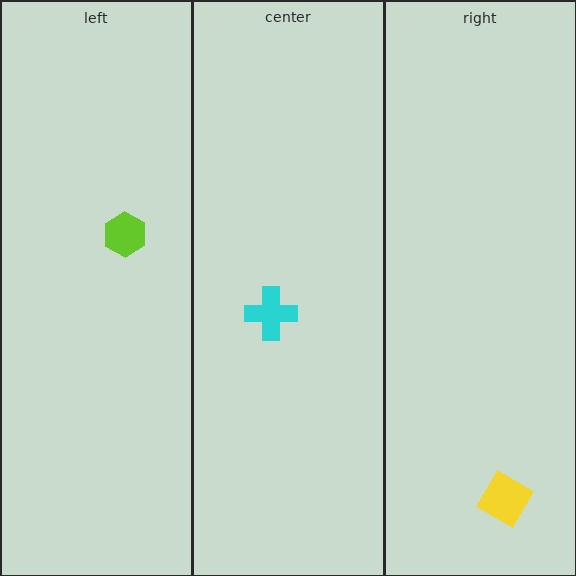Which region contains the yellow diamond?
The right region.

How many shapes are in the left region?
1.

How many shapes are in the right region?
1.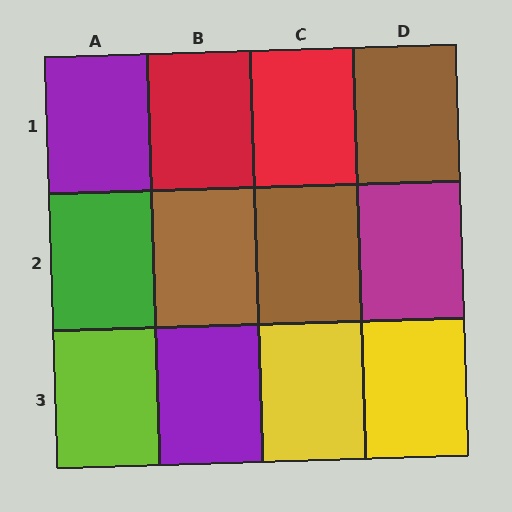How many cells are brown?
3 cells are brown.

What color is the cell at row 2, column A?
Green.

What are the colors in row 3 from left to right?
Lime, purple, yellow, yellow.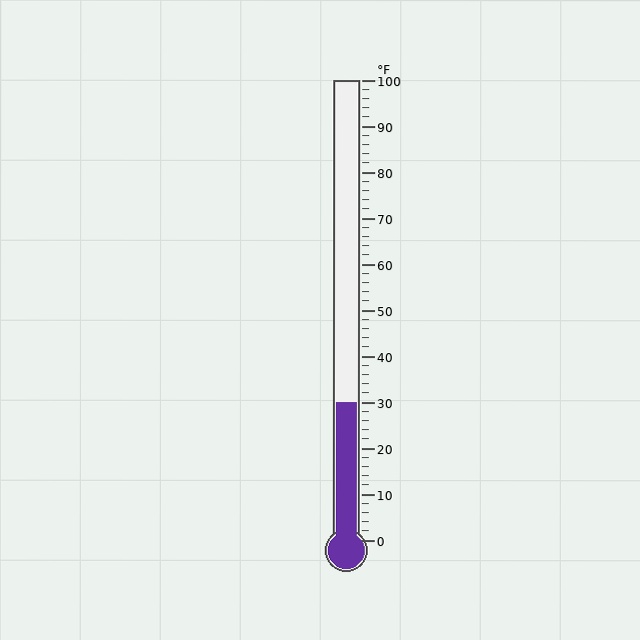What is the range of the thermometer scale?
The thermometer scale ranges from 0°F to 100°F.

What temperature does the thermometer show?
The thermometer shows approximately 30°F.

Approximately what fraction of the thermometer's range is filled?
The thermometer is filled to approximately 30% of its range.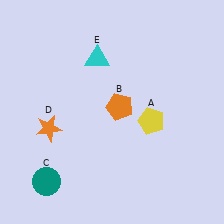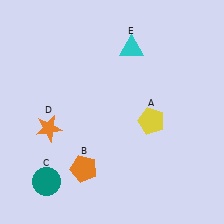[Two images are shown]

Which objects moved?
The objects that moved are: the orange pentagon (B), the cyan triangle (E).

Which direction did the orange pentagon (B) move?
The orange pentagon (B) moved down.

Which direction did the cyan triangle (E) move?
The cyan triangle (E) moved right.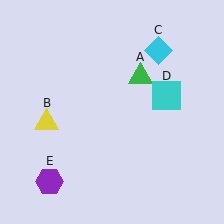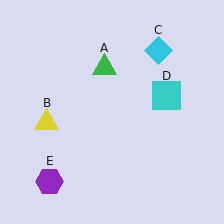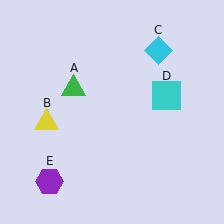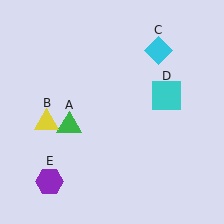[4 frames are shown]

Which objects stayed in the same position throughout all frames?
Yellow triangle (object B) and cyan diamond (object C) and cyan square (object D) and purple hexagon (object E) remained stationary.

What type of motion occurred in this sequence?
The green triangle (object A) rotated counterclockwise around the center of the scene.